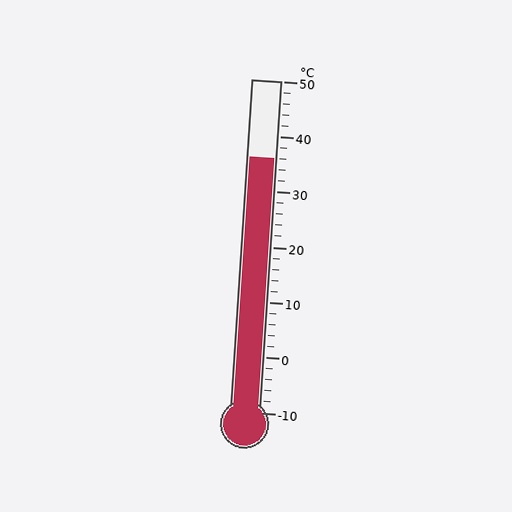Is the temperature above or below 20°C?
The temperature is above 20°C.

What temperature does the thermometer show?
The thermometer shows approximately 36°C.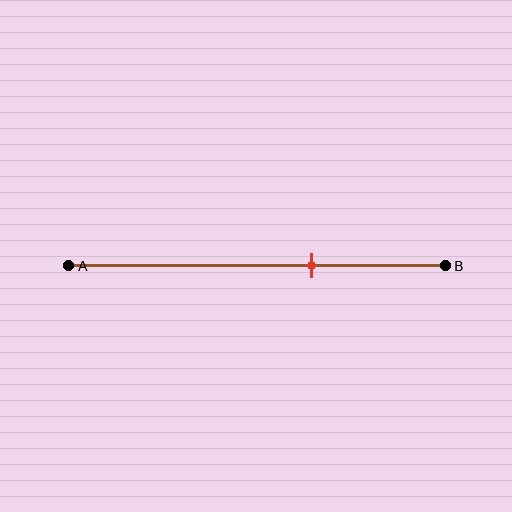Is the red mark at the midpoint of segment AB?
No, the mark is at about 65% from A, not at the 50% midpoint.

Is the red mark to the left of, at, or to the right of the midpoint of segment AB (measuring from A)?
The red mark is to the right of the midpoint of segment AB.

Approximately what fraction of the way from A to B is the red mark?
The red mark is approximately 65% of the way from A to B.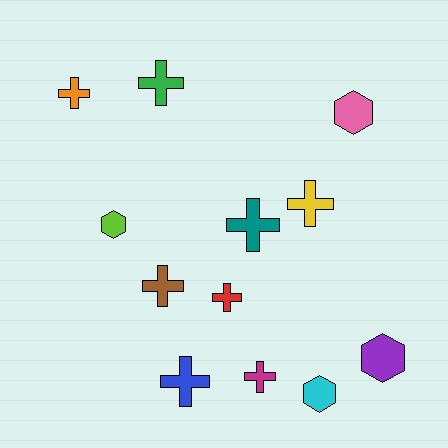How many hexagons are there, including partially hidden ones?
There are 4 hexagons.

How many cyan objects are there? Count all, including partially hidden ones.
There is 1 cyan object.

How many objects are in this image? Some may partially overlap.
There are 12 objects.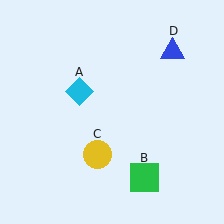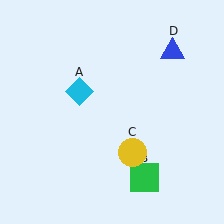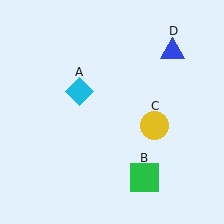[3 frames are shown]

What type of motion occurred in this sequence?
The yellow circle (object C) rotated counterclockwise around the center of the scene.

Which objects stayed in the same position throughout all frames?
Cyan diamond (object A) and green square (object B) and blue triangle (object D) remained stationary.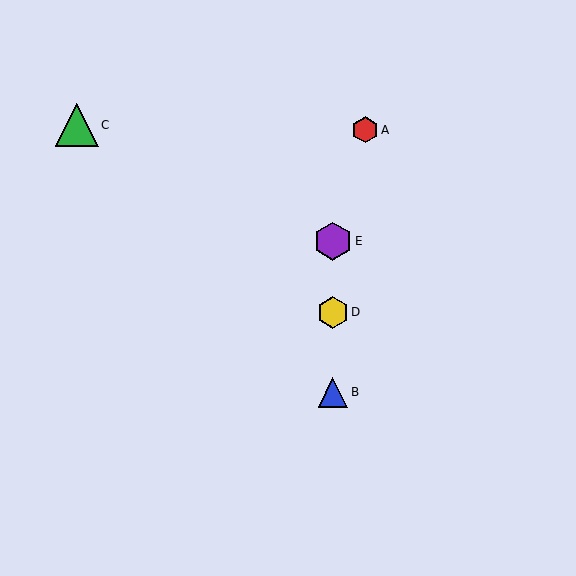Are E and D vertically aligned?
Yes, both are at x≈333.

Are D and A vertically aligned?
No, D is at x≈333 and A is at x≈365.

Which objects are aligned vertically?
Objects B, D, E are aligned vertically.